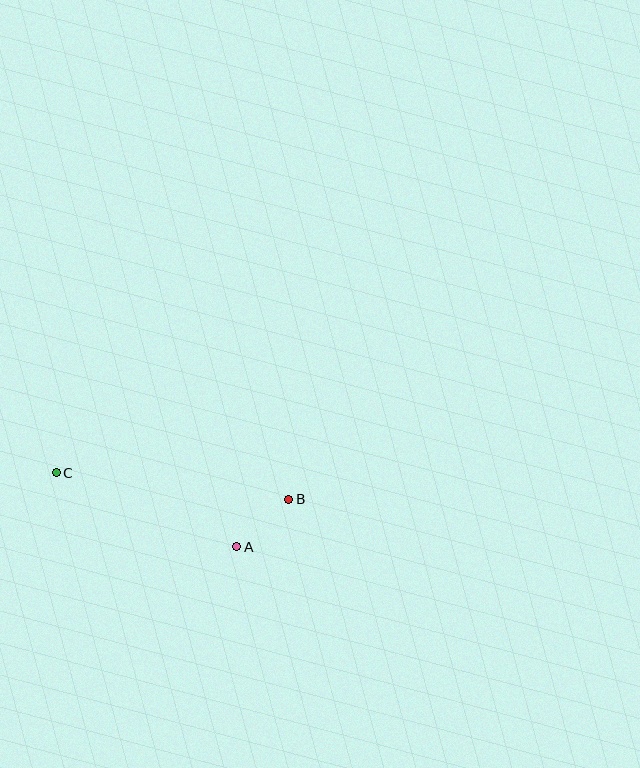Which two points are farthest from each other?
Points B and C are farthest from each other.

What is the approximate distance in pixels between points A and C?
The distance between A and C is approximately 195 pixels.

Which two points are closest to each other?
Points A and B are closest to each other.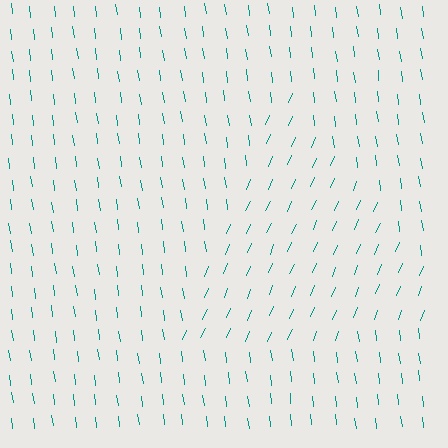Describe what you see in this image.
The image is filled with small teal line segments. A triangle region in the image has lines oriented differently from the surrounding lines, creating a visible texture boundary.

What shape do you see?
I see a triangle.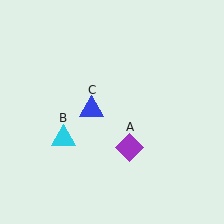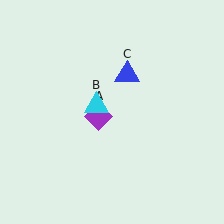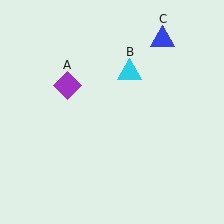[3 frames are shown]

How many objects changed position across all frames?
3 objects changed position: purple diamond (object A), cyan triangle (object B), blue triangle (object C).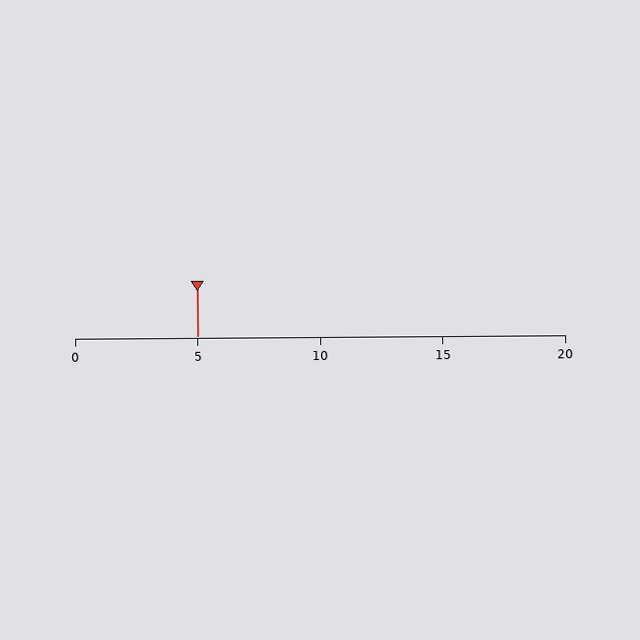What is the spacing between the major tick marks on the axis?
The major ticks are spaced 5 apart.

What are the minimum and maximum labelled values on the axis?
The axis runs from 0 to 20.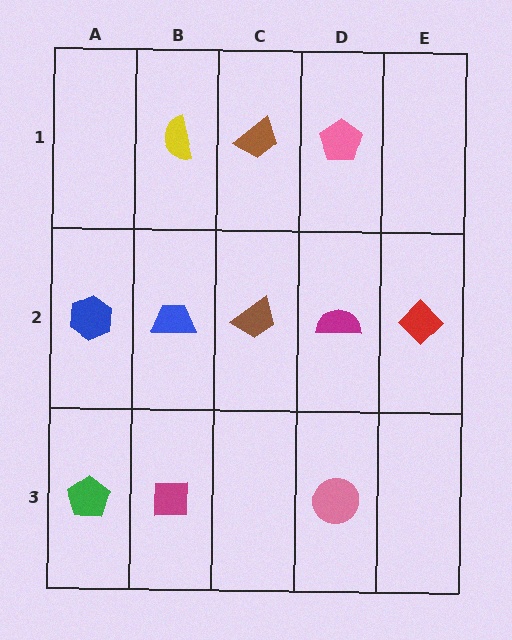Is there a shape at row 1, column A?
No, that cell is empty.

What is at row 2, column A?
A blue hexagon.